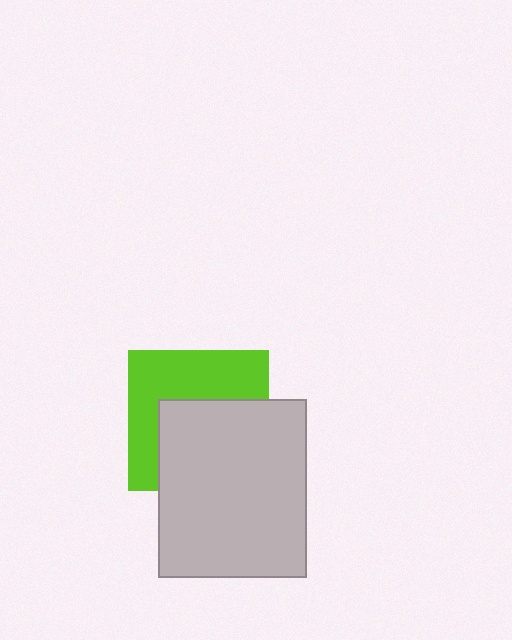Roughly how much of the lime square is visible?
About half of it is visible (roughly 49%).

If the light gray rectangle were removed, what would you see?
You would see the complete lime square.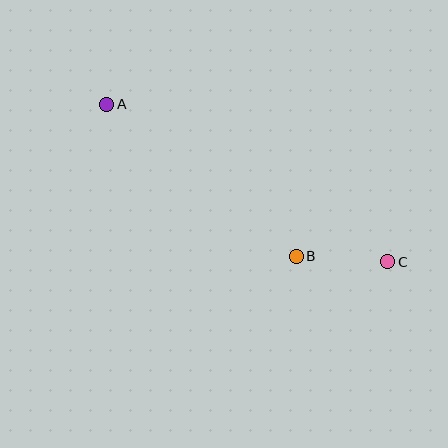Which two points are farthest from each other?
Points A and C are farthest from each other.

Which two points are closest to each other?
Points B and C are closest to each other.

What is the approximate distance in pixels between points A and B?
The distance between A and B is approximately 243 pixels.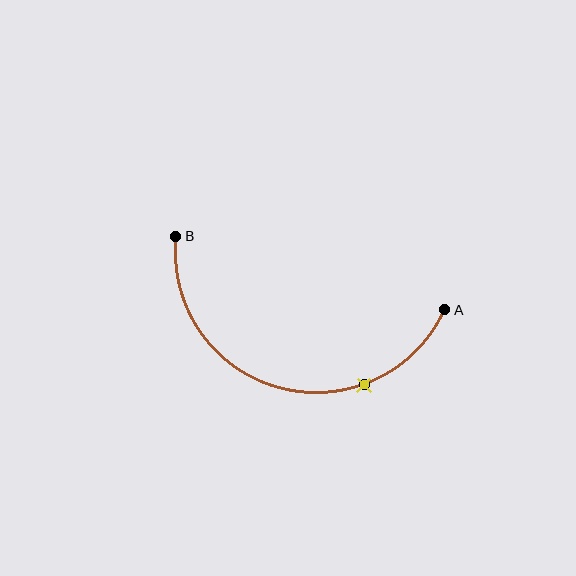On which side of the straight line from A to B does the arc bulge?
The arc bulges below the straight line connecting A and B.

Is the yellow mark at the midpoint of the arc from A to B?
No. The yellow mark lies on the arc but is closer to endpoint A. The arc midpoint would be at the point on the curve equidistant along the arc from both A and B.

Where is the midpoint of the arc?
The arc midpoint is the point on the curve farthest from the straight line joining A and B. It sits below that line.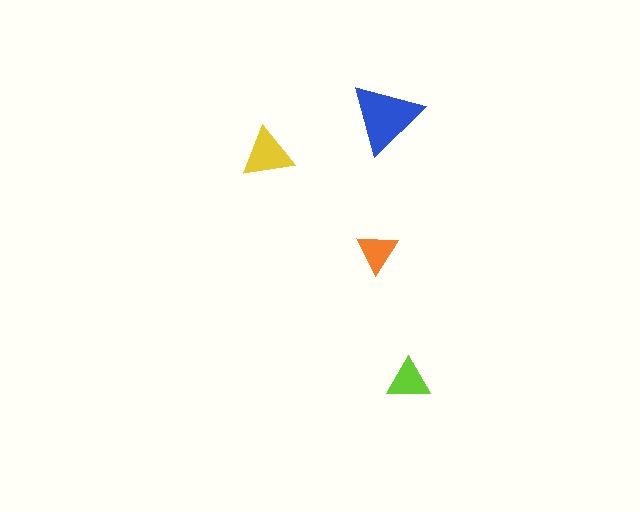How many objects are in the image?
There are 4 objects in the image.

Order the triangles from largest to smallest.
the blue one, the yellow one, the lime one, the orange one.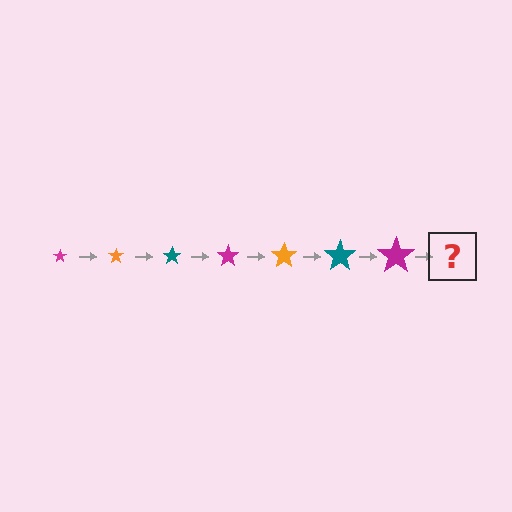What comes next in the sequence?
The next element should be an orange star, larger than the previous one.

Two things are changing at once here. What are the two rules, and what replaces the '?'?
The two rules are that the star grows larger each step and the color cycles through magenta, orange, and teal. The '?' should be an orange star, larger than the previous one.